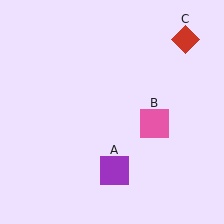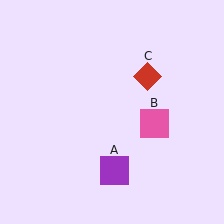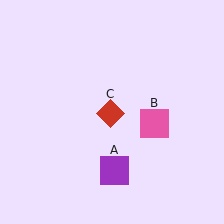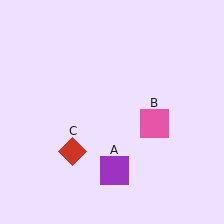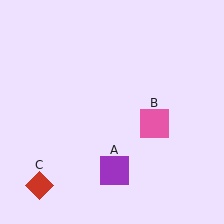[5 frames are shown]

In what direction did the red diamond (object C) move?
The red diamond (object C) moved down and to the left.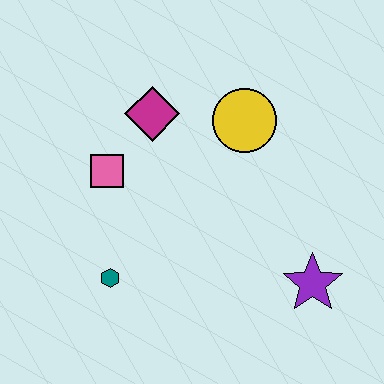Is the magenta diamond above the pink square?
Yes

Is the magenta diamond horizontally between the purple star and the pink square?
Yes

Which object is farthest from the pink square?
The purple star is farthest from the pink square.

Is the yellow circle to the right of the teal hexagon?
Yes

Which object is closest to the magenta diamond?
The pink square is closest to the magenta diamond.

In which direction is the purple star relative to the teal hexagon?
The purple star is to the right of the teal hexagon.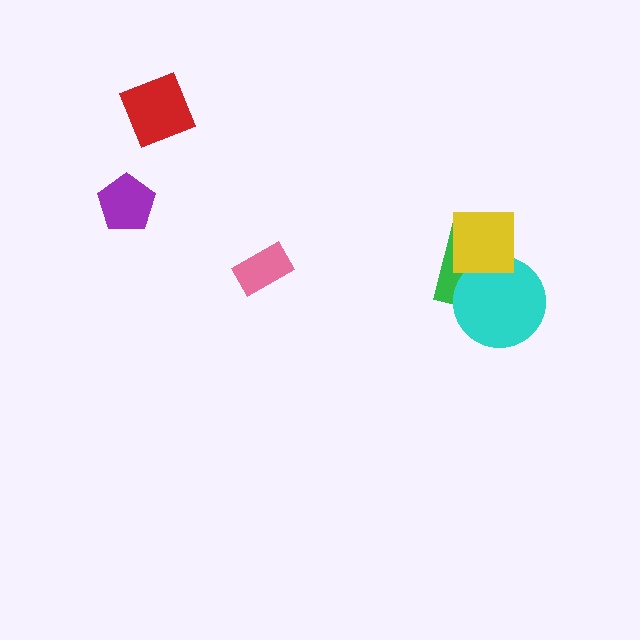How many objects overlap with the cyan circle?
2 objects overlap with the cyan circle.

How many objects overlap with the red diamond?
0 objects overlap with the red diamond.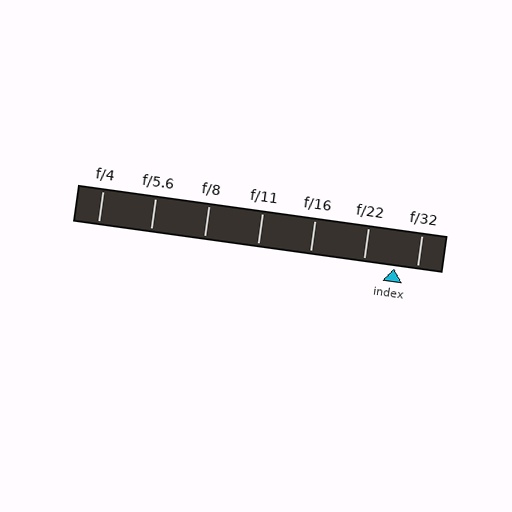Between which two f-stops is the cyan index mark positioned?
The index mark is between f/22 and f/32.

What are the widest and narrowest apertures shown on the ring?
The widest aperture shown is f/4 and the narrowest is f/32.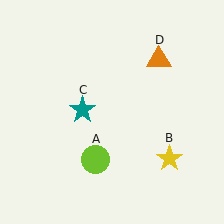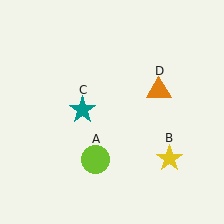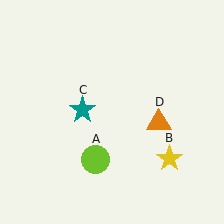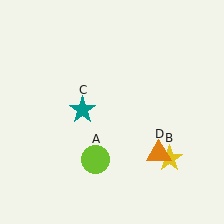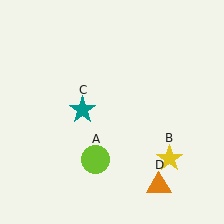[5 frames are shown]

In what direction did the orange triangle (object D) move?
The orange triangle (object D) moved down.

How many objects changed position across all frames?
1 object changed position: orange triangle (object D).